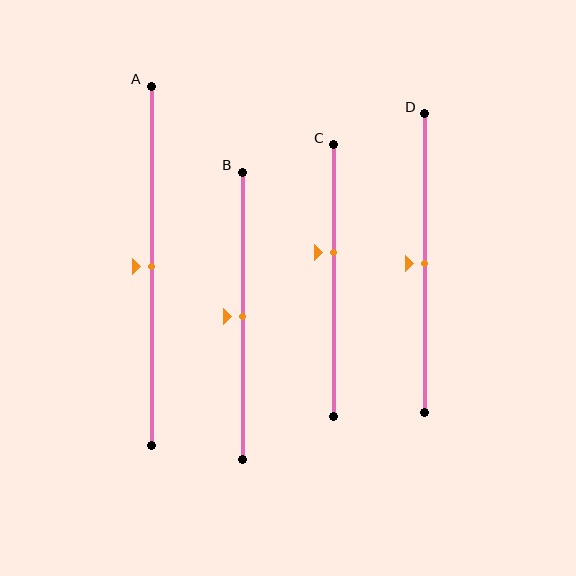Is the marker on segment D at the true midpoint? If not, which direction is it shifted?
Yes, the marker on segment D is at the true midpoint.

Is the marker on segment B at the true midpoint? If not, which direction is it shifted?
Yes, the marker on segment B is at the true midpoint.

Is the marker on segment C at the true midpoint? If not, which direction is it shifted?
No, the marker on segment C is shifted upward by about 11% of the segment length.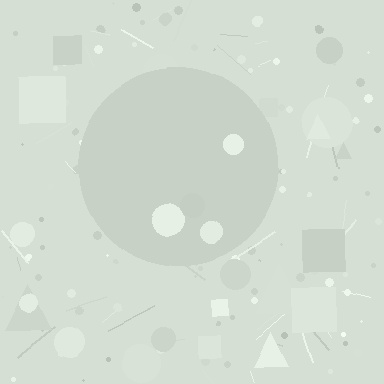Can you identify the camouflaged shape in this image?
The camouflaged shape is a circle.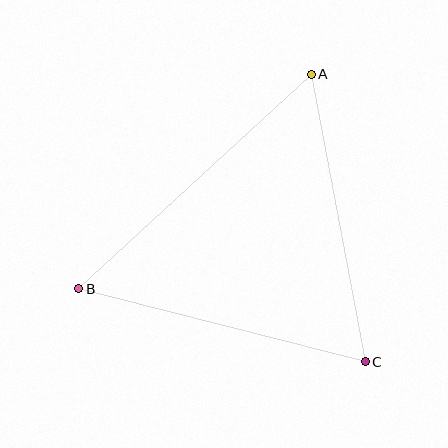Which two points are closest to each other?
Points A and C are closest to each other.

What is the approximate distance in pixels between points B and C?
The distance between B and C is approximately 295 pixels.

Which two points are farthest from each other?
Points A and B are farthest from each other.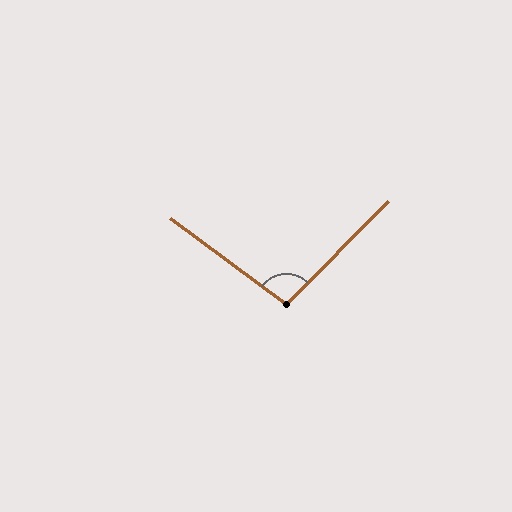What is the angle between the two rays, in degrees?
Approximately 98 degrees.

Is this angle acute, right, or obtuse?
It is obtuse.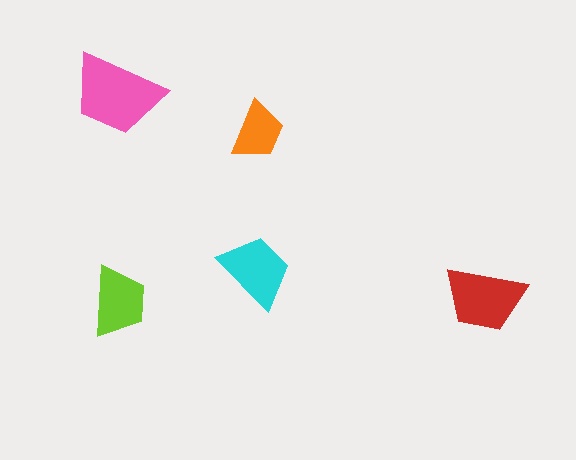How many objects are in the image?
There are 5 objects in the image.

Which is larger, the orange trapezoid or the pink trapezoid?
The pink one.